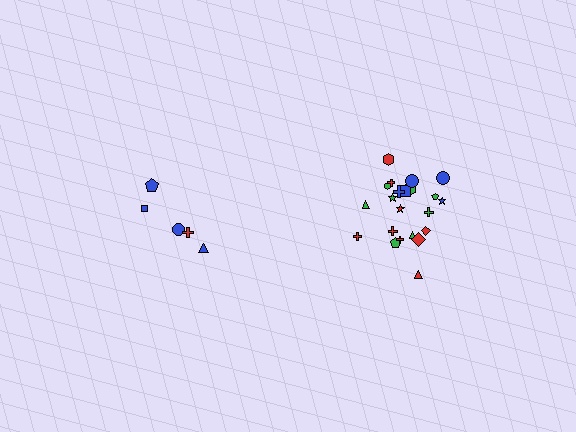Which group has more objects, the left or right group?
The right group.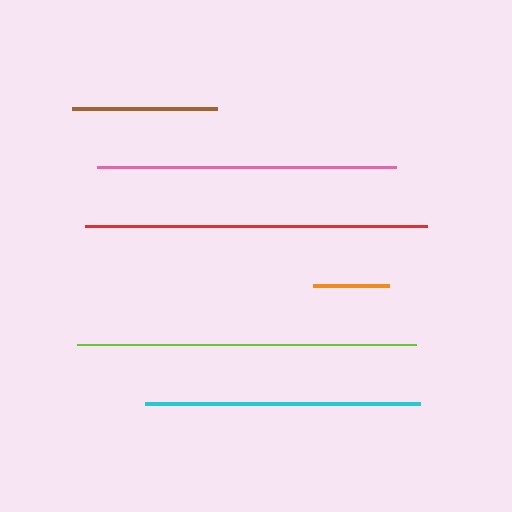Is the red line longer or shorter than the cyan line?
The red line is longer than the cyan line.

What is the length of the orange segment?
The orange segment is approximately 76 pixels long.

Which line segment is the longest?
The red line is the longest at approximately 342 pixels.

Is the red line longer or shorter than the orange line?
The red line is longer than the orange line.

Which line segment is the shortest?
The orange line is the shortest at approximately 76 pixels.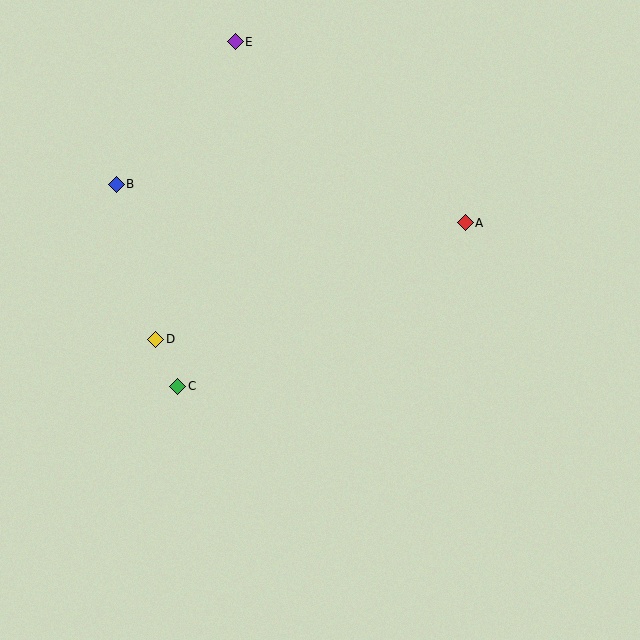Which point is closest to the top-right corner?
Point A is closest to the top-right corner.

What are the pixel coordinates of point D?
Point D is at (156, 339).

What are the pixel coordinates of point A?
Point A is at (465, 223).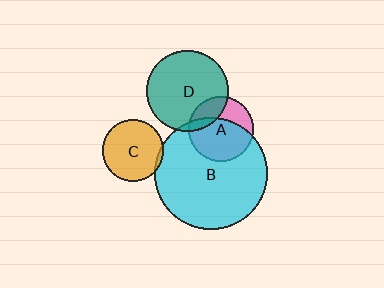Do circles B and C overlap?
Yes.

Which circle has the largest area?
Circle B (cyan).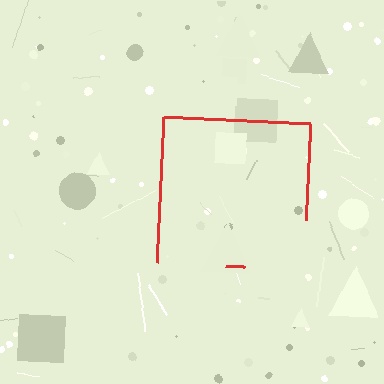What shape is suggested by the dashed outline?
The dashed outline suggests a square.